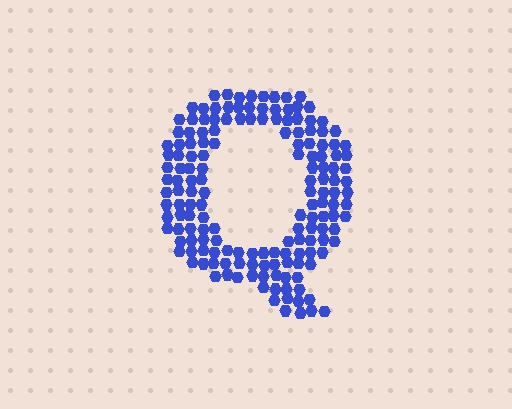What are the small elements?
The small elements are hexagons.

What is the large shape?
The large shape is the letter Q.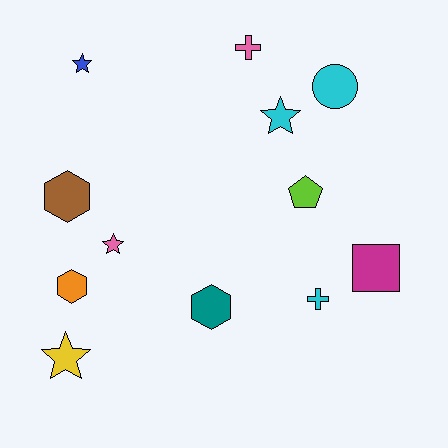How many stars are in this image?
There are 4 stars.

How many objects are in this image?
There are 12 objects.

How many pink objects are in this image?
There are 2 pink objects.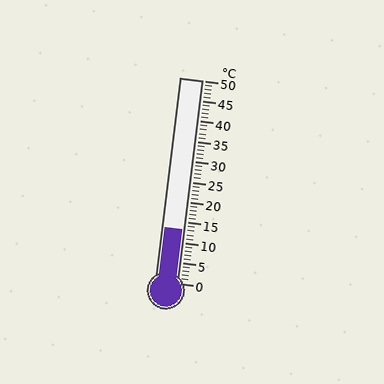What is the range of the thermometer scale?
The thermometer scale ranges from 0°C to 50°C.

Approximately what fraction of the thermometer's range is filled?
The thermometer is filled to approximately 25% of its range.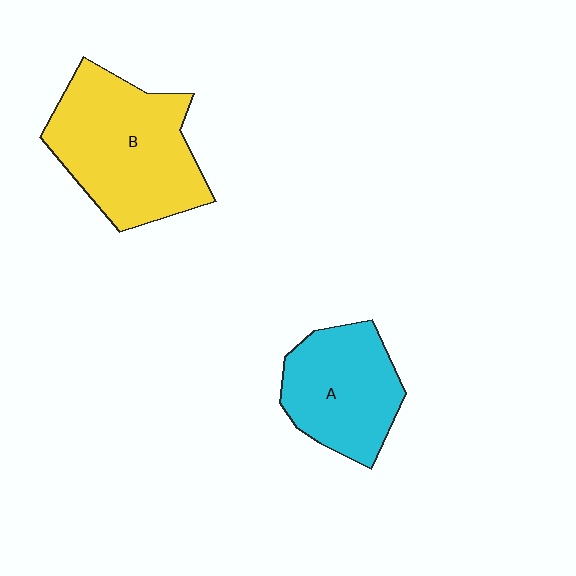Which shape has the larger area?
Shape B (yellow).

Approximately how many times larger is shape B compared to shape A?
Approximately 1.4 times.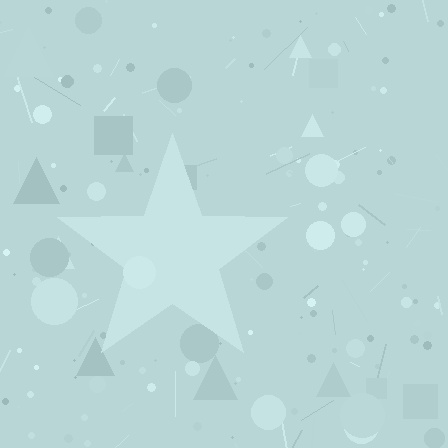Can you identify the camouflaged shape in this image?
The camouflaged shape is a star.